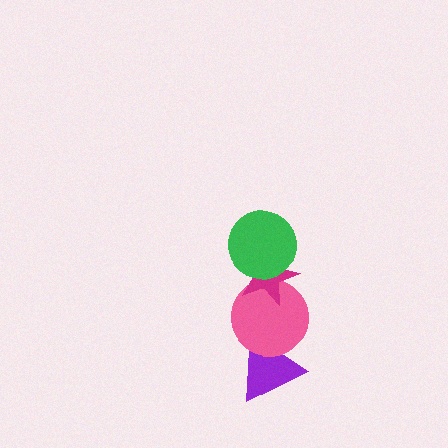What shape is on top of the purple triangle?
The pink circle is on top of the purple triangle.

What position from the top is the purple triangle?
The purple triangle is 4th from the top.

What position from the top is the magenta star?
The magenta star is 2nd from the top.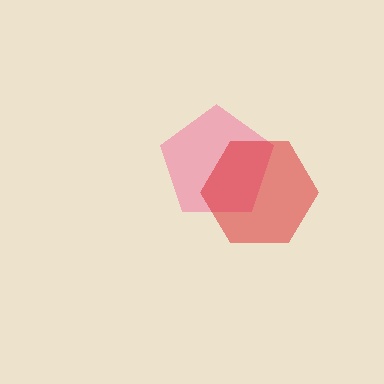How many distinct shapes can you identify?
There are 2 distinct shapes: a pink pentagon, a red hexagon.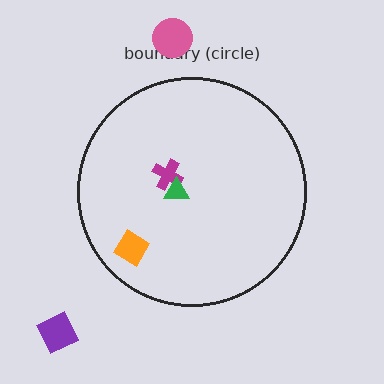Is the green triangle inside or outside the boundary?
Inside.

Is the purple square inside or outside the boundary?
Outside.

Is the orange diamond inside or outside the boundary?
Inside.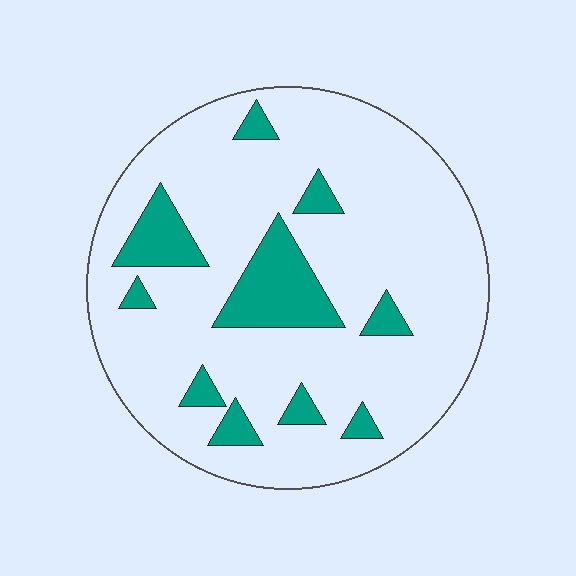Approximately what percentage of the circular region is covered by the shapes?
Approximately 15%.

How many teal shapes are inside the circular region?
10.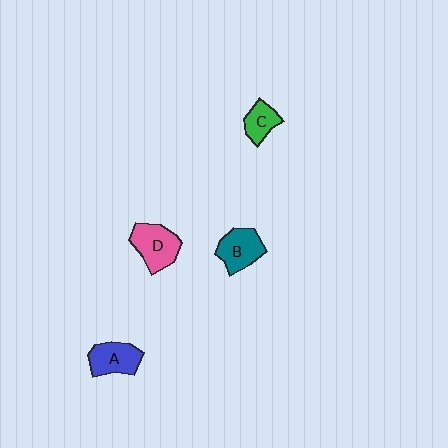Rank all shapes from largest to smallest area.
From largest to smallest: D (pink), B (teal), A (blue), C (green).